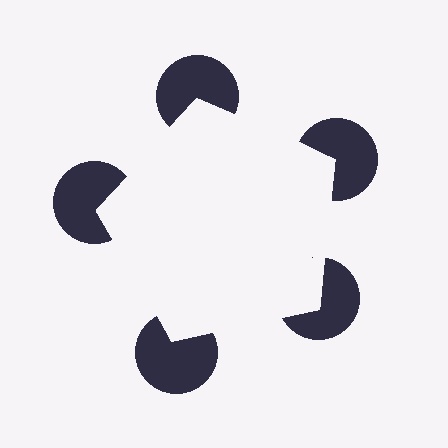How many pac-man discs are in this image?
There are 5 — one at each vertex of the illusory pentagon.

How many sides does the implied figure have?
5 sides.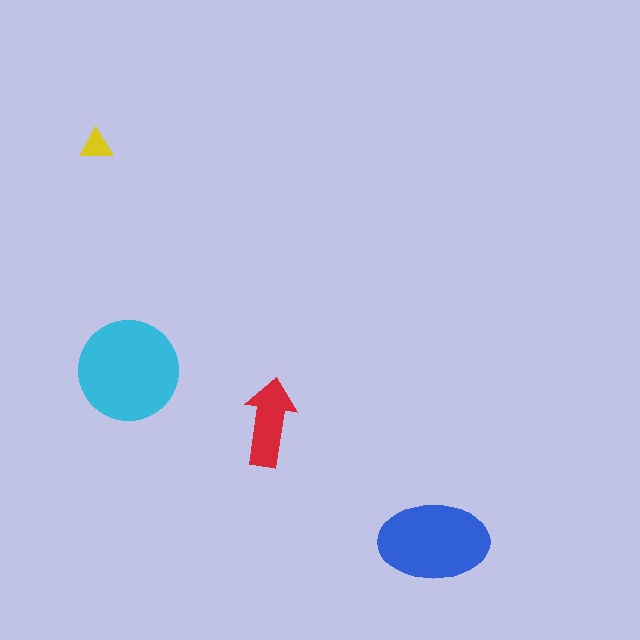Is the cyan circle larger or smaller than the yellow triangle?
Larger.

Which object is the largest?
The cyan circle.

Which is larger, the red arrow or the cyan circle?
The cyan circle.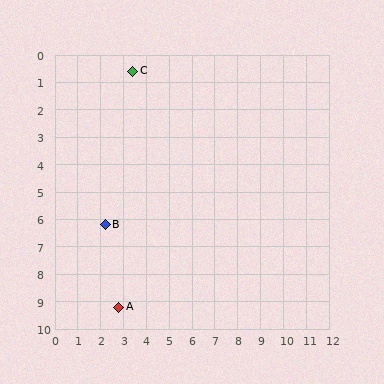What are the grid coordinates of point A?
Point A is at approximately (2.8, 9.2).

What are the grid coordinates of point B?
Point B is at approximately (2.2, 6.2).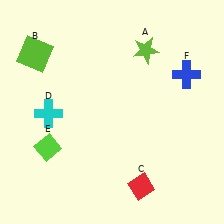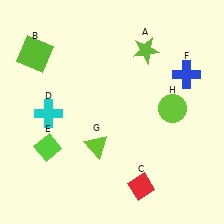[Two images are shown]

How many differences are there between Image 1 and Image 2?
There are 2 differences between the two images.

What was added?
A lime triangle (G), a lime circle (H) were added in Image 2.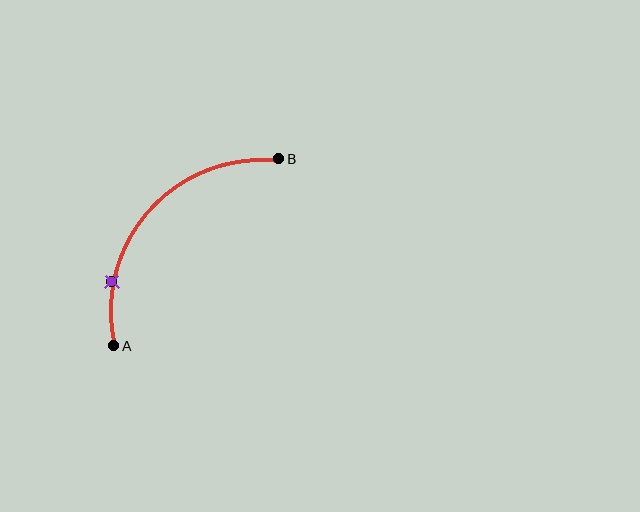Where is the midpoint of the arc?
The arc midpoint is the point on the curve farthest from the straight line joining A and B. It sits above and to the left of that line.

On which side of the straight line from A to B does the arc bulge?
The arc bulges above and to the left of the straight line connecting A and B.